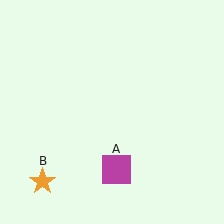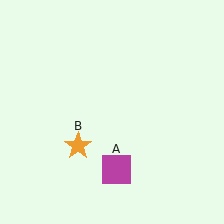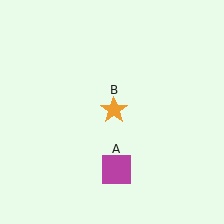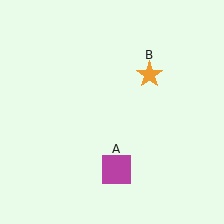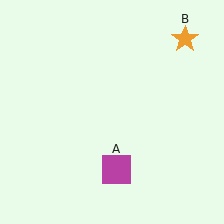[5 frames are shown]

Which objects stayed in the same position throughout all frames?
Magenta square (object A) remained stationary.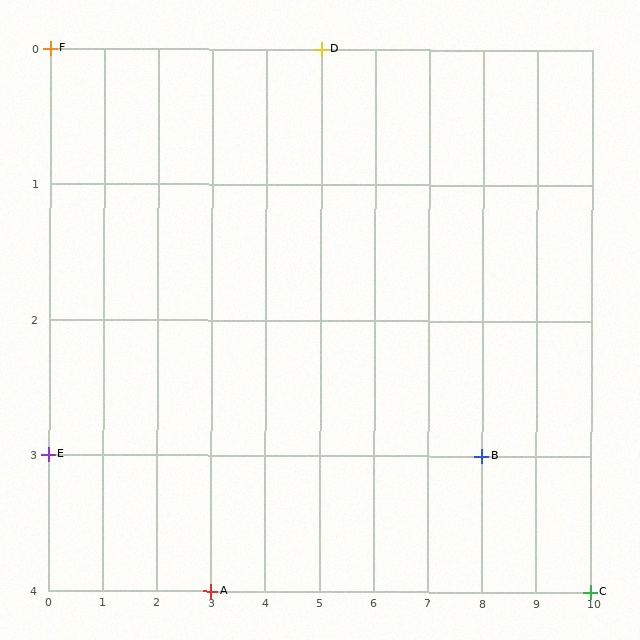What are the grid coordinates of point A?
Point A is at grid coordinates (3, 4).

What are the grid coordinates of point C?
Point C is at grid coordinates (10, 4).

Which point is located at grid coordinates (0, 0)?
Point F is at (0, 0).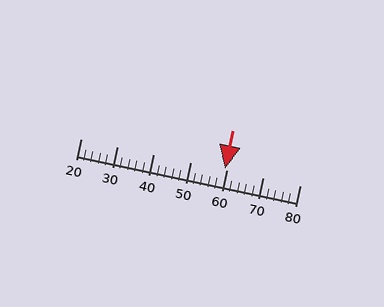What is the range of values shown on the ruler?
The ruler shows values from 20 to 80.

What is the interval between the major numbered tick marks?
The major tick marks are spaced 10 units apart.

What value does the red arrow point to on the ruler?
The red arrow points to approximately 60.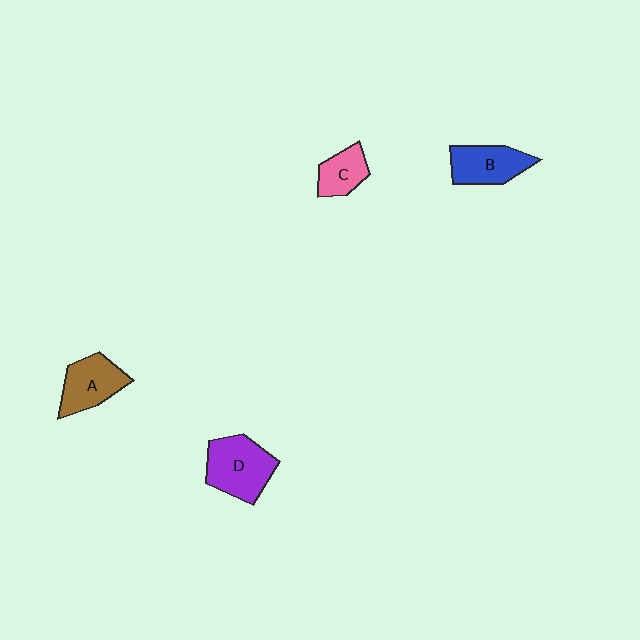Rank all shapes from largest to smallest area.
From largest to smallest: D (purple), A (brown), B (blue), C (pink).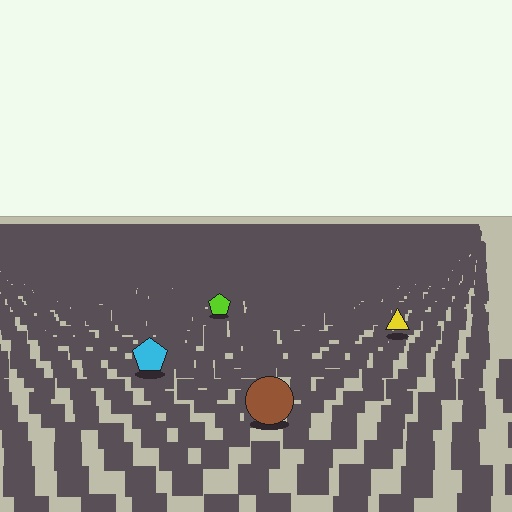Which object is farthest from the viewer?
The lime pentagon is farthest from the viewer. It appears smaller and the ground texture around it is denser.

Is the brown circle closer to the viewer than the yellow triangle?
Yes. The brown circle is closer — you can tell from the texture gradient: the ground texture is coarser near it.